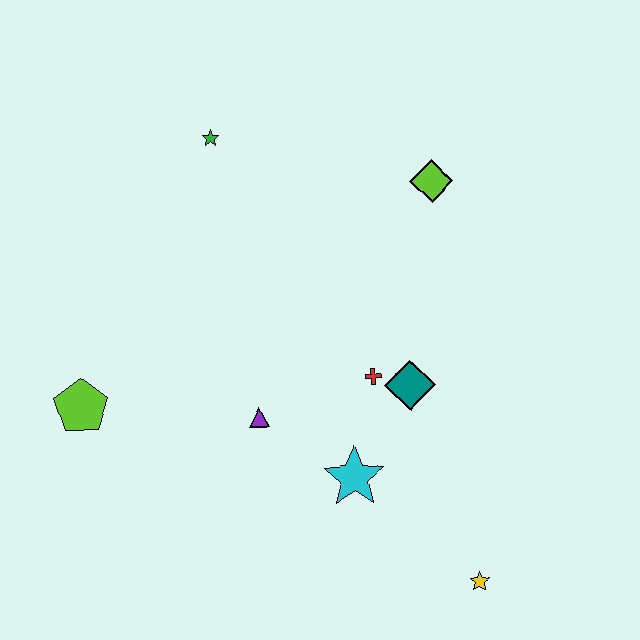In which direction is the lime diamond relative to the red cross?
The lime diamond is above the red cross.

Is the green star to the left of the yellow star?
Yes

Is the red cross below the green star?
Yes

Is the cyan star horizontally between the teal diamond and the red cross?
No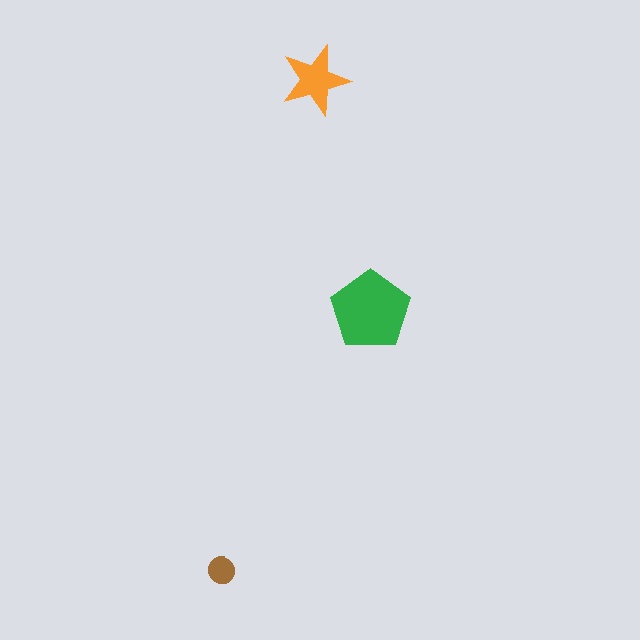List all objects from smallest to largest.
The brown circle, the orange star, the green pentagon.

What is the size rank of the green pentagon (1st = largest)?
1st.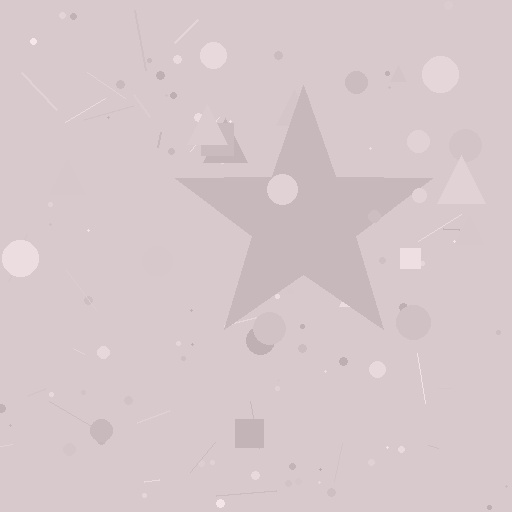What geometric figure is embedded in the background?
A star is embedded in the background.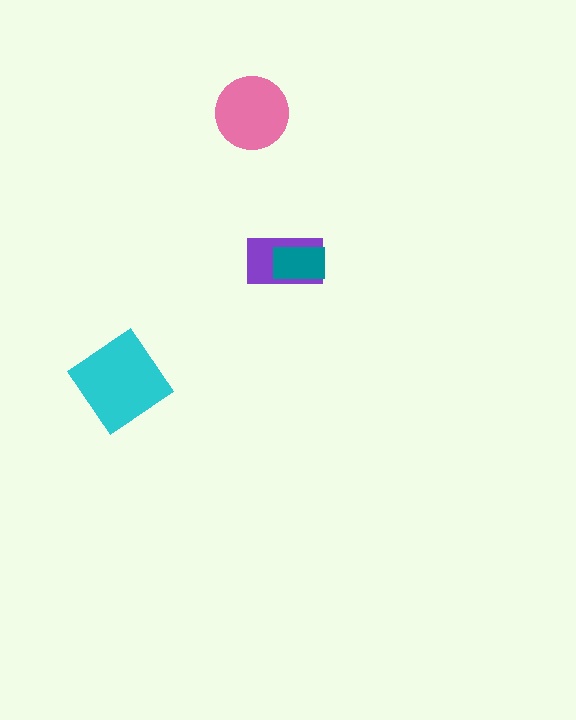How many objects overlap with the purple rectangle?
1 object overlaps with the purple rectangle.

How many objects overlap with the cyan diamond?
0 objects overlap with the cyan diamond.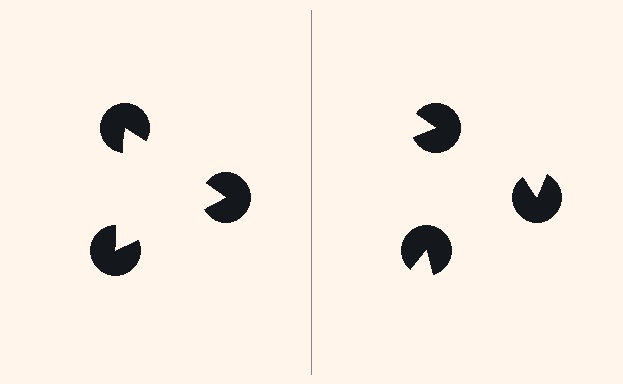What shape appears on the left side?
An illusory triangle.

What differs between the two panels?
The pac-man discs are positioned identically on both sides; only the wedge orientations differ. On the left they align to a triangle; on the right they are misaligned.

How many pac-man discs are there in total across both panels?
6 — 3 on each side.